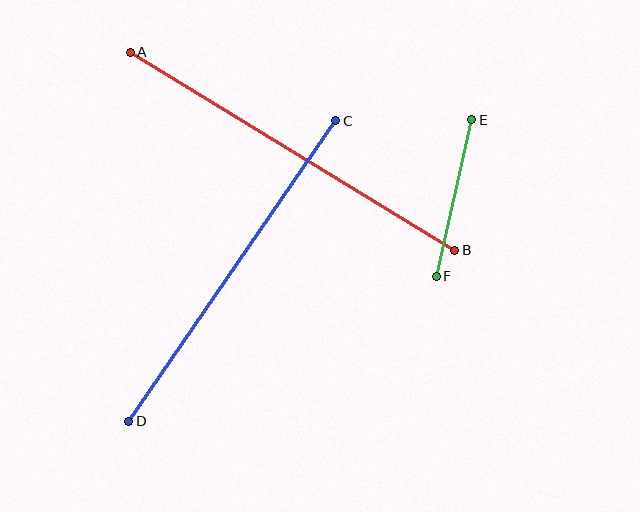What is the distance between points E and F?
The distance is approximately 161 pixels.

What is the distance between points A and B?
The distance is approximately 380 pixels.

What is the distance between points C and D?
The distance is approximately 365 pixels.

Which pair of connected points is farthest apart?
Points A and B are farthest apart.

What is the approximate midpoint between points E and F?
The midpoint is at approximately (454, 198) pixels.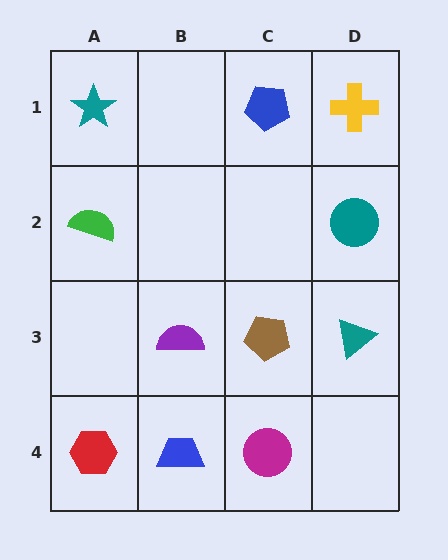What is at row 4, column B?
A blue trapezoid.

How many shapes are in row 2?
2 shapes.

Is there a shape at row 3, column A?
No, that cell is empty.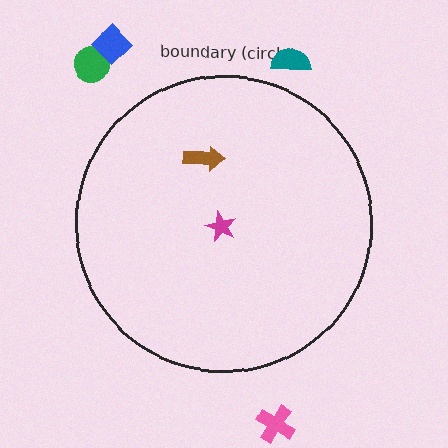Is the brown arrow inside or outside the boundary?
Inside.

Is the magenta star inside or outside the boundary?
Inside.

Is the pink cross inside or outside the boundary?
Outside.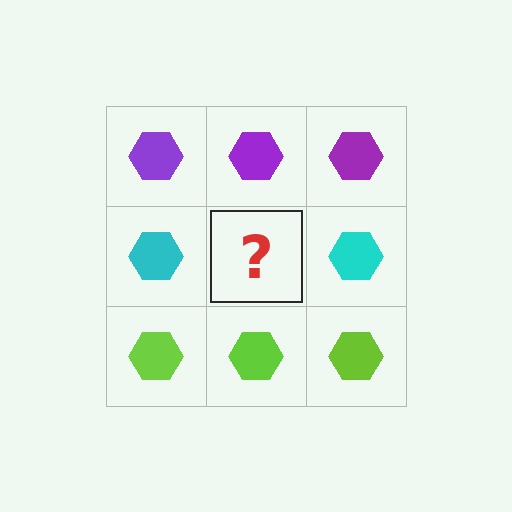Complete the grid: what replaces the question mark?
The question mark should be replaced with a cyan hexagon.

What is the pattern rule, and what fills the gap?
The rule is that each row has a consistent color. The gap should be filled with a cyan hexagon.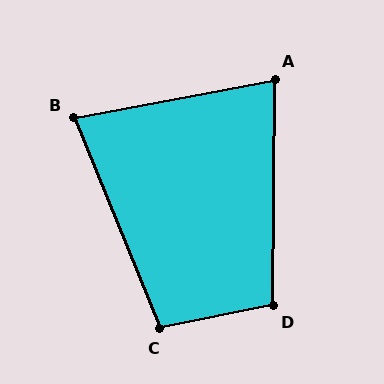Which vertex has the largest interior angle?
D, at approximately 101 degrees.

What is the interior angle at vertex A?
Approximately 79 degrees (acute).